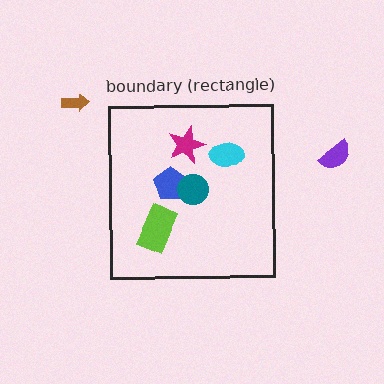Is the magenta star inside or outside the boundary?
Inside.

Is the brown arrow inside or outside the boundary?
Outside.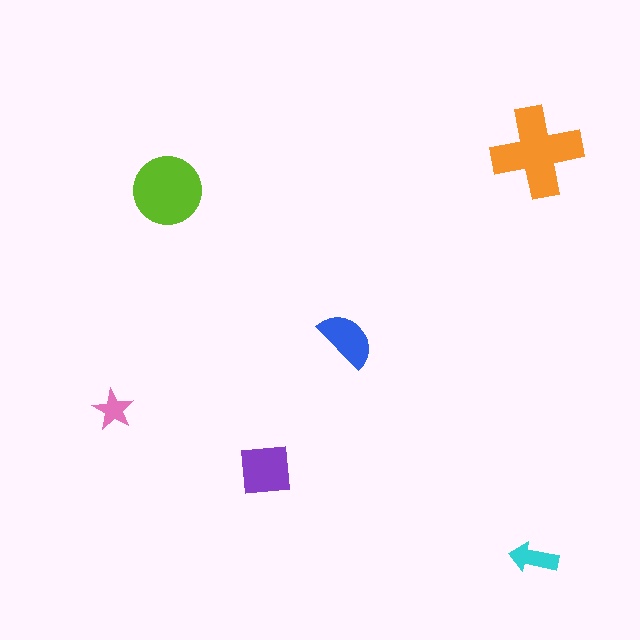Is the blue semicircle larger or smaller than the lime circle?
Smaller.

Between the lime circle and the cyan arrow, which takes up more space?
The lime circle.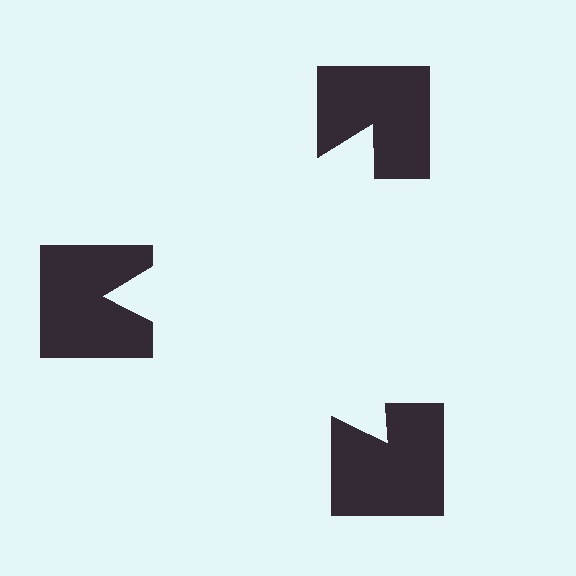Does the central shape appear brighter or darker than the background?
It typically appears slightly brighter than the background, even though no actual brightness change is drawn.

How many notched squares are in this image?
There are 3 — one at each vertex of the illusory triangle.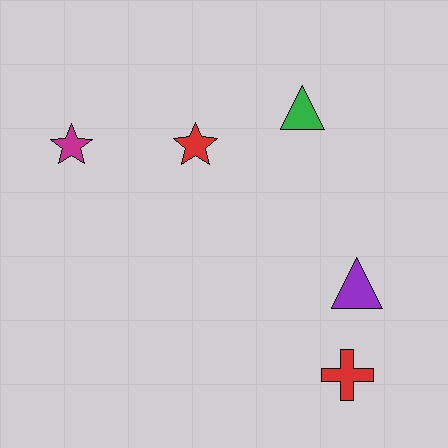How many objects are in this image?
There are 5 objects.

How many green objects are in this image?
There is 1 green object.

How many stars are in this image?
There are 2 stars.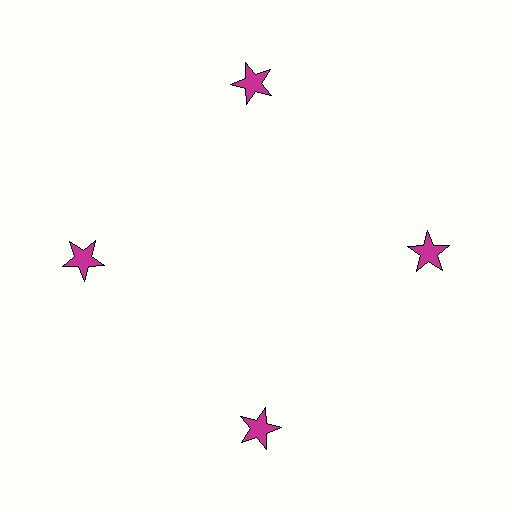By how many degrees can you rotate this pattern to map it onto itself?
The pattern maps onto itself every 90 degrees of rotation.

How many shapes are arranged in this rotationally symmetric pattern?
There are 4 shapes, arranged in 4 groups of 1.